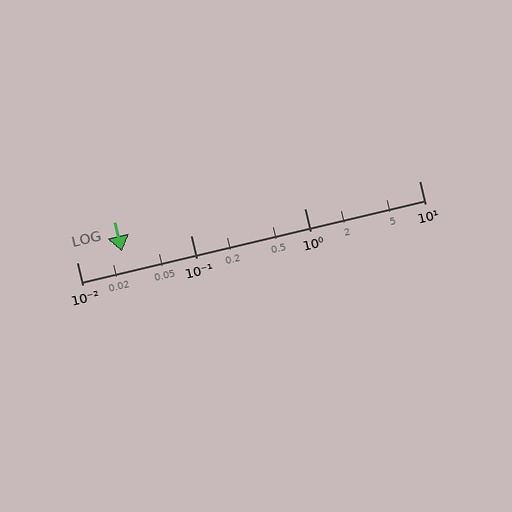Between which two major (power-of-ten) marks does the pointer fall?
The pointer is between 0.01 and 0.1.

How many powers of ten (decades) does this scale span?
The scale spans 3 decades, from 0.01 to 10.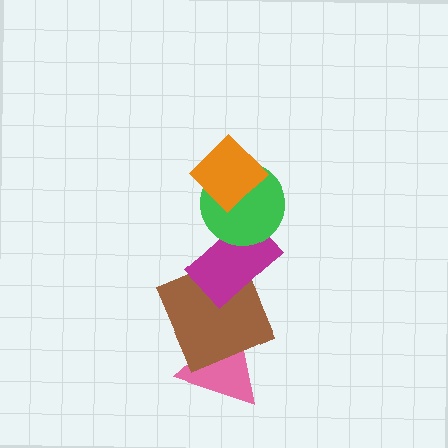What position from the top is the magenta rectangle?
The magenta rectangle is 3rd from the top.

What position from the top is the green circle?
The green circle is 2nd from the top.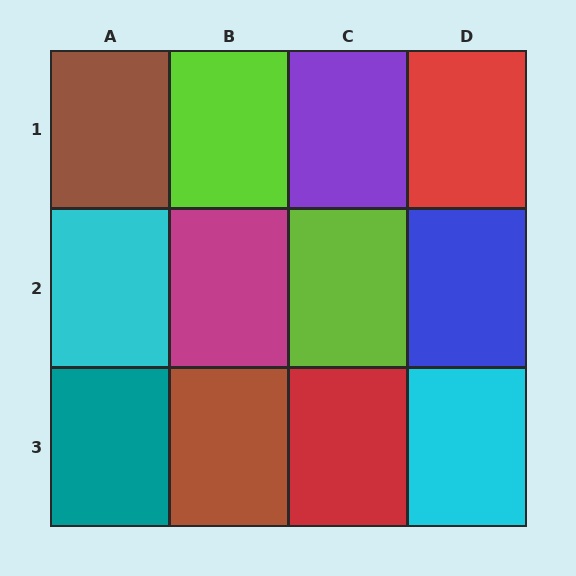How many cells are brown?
2 cells are brown.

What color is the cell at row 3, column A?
Teal.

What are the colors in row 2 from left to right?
Cyan, magenta, lime, blue.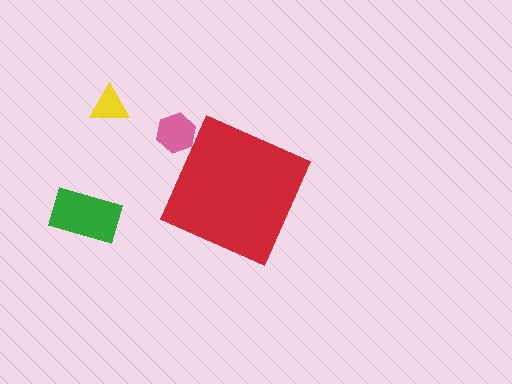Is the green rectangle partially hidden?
No, the green rectangle is fully visible.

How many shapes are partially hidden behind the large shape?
1 shape is partially hidden.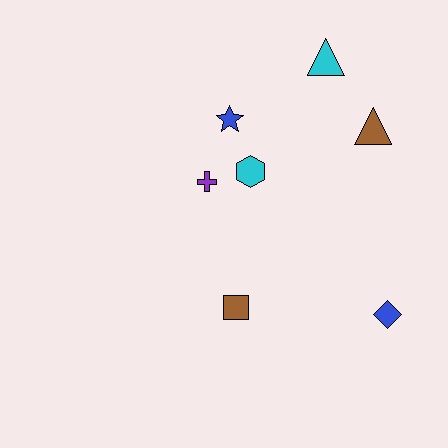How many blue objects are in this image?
There are 2 blue objects.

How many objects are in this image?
There are 7 objects.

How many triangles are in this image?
There are 2 triangles.